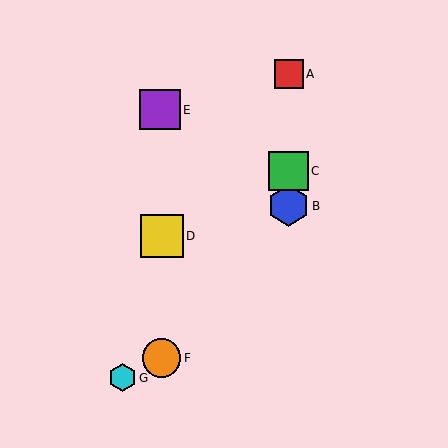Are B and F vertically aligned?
No, B is at x≈289 and F is at x≈161.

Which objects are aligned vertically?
Objects A, B, C are aligned vertically.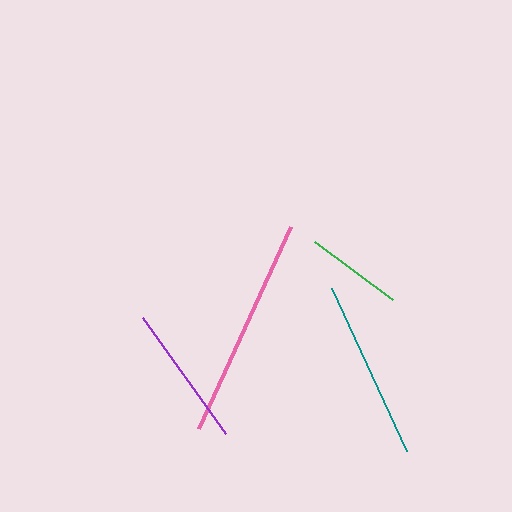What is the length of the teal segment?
The teal segment is approximately 179 pixels long.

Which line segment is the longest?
The pink line is the longest at approximately 222 pixels.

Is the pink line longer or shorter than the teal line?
The pink line is longer than the teal line.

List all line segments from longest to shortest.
From longest to shortest: pink, teal, purple, green.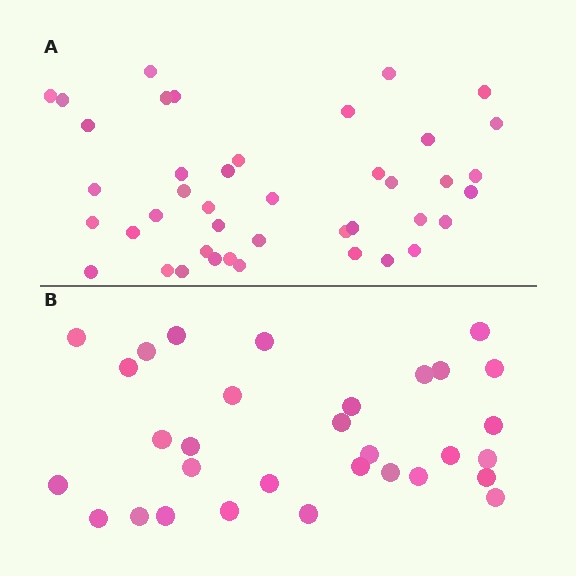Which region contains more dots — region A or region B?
Region A (the top region) has more dots.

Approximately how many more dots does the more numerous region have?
Region A has roughly 12 or so more dots than region B.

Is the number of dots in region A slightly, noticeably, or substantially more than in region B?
Region A has noticeably more, but not dramatically so. The ratio is roughly 1.4 to 1.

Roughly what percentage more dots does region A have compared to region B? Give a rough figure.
About 35% more.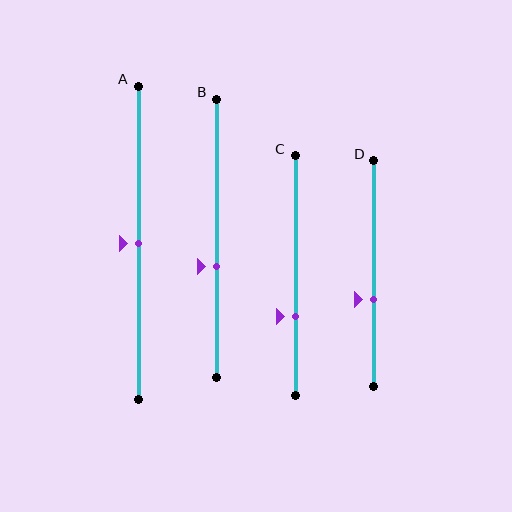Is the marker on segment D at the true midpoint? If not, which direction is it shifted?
No, the marker on segment D is shifted downward by about 11% of the segment length.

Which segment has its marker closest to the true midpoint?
Segment A has its marker closest to the true midpoint.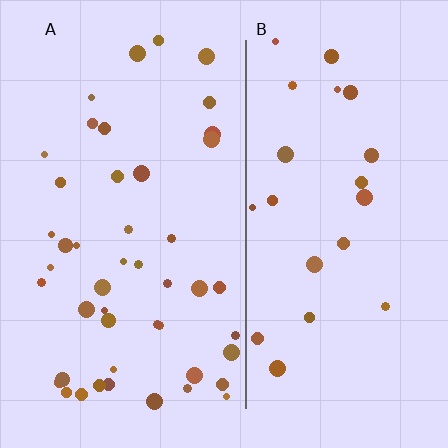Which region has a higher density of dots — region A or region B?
A (the left).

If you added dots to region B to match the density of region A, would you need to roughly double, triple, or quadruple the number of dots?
Approximately double.